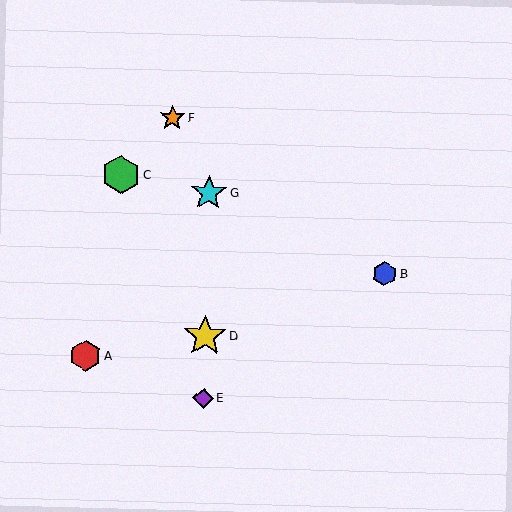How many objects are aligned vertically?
3 objects (D, E, G) are aligned vertically.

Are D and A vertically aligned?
No, D is at x≈205 and A is at x≈86.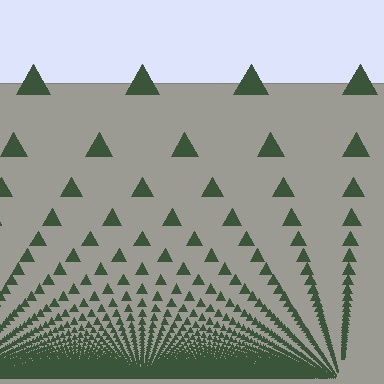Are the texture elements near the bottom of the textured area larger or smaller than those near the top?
Smaller. The gradient is inverted — elements near the bottom are smaller and denser.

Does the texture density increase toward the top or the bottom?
Density increases toward the bottom.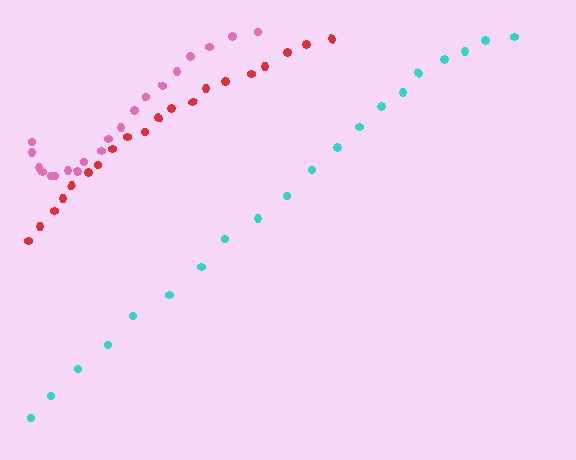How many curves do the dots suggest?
There are 3 distinct paths.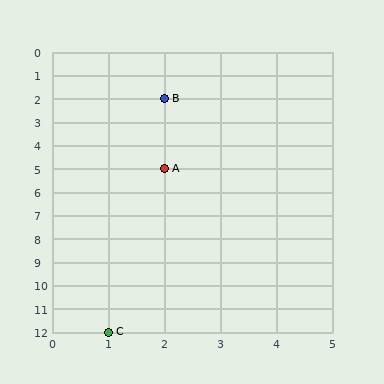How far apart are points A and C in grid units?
Points A and C are 1 column and 7 rows apart (about 7.1 grid units diagonally).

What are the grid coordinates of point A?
Point A is at grid coordinates (2, 5).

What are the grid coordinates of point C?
Point C is at grid coordinates (1, 12).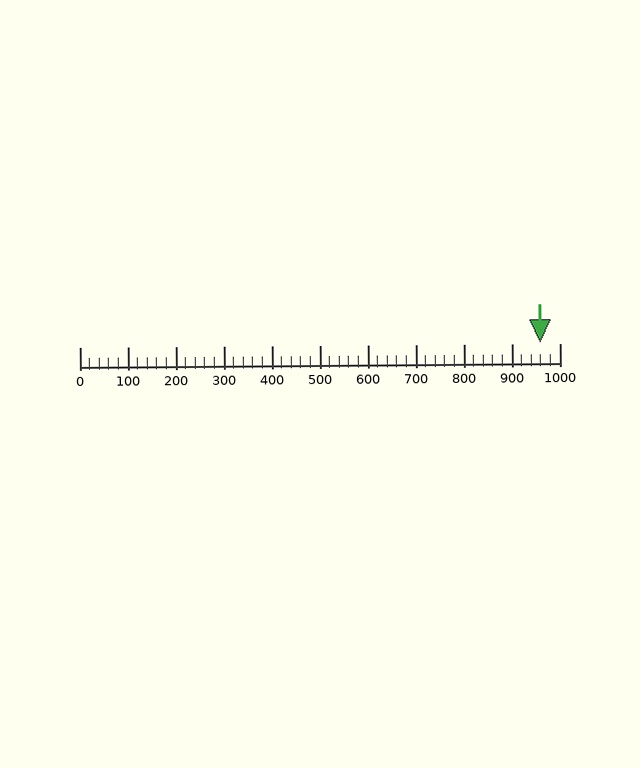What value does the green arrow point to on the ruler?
The green arrow points to approximately 960.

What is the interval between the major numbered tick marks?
The major tick marks are spaced 100 units apart.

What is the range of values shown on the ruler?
The ruler shows values from 0 to 1000.